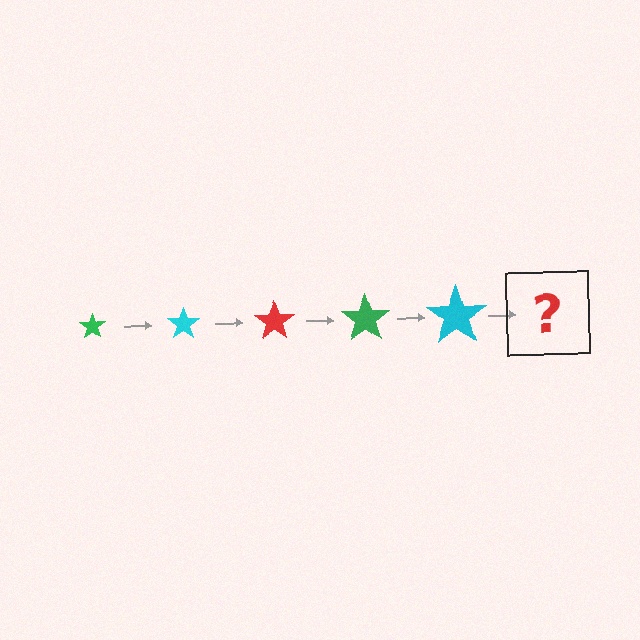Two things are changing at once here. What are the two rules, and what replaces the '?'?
The two rules are that the star grows larger each step and the color cycles through green, cyan, and red. The '?' should be a red star, larger than the previous one.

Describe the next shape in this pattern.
It should be a red star, larger than the previous one.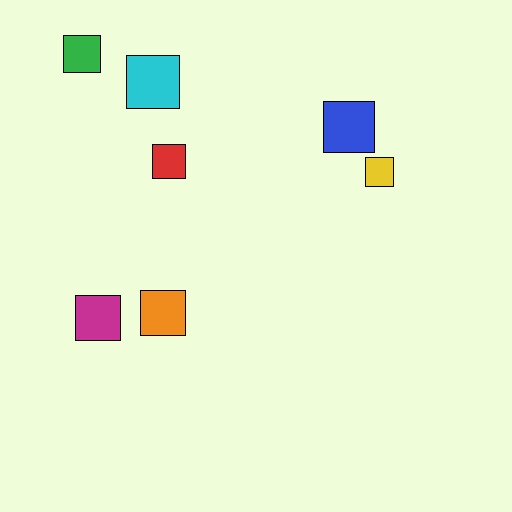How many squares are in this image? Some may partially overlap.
There are 7 squares.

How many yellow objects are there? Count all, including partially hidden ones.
There is 1 yellow object.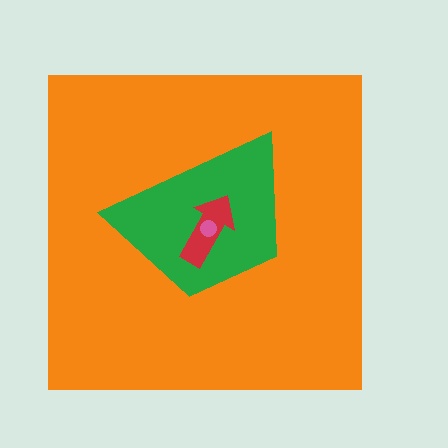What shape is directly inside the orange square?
The green trapezoid.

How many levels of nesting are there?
4.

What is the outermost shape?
The orange square.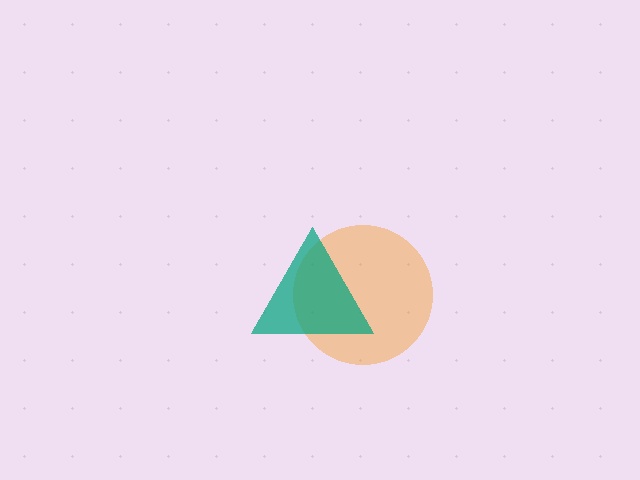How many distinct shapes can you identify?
There are 2 distinct shapes: an orange circle, a teal triangle.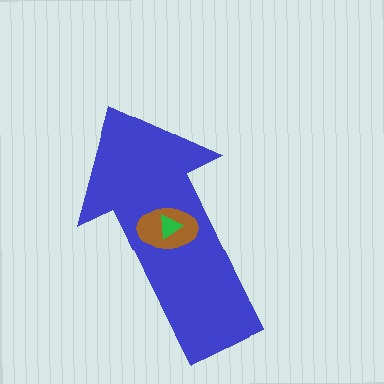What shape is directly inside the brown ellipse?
The green triangle.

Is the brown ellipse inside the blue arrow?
Yes.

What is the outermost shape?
The blue arrow.